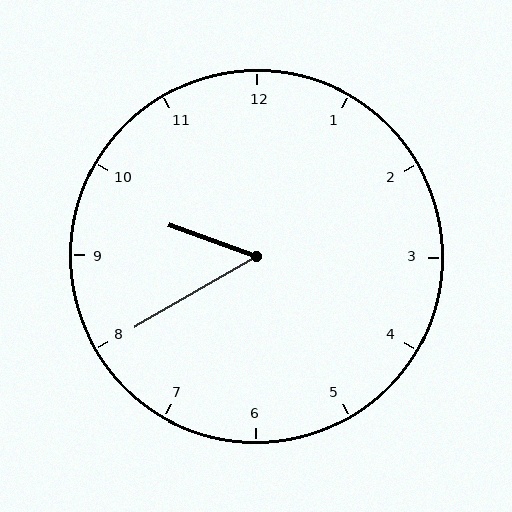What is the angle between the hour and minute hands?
Approximately 50 degrees.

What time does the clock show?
9:40.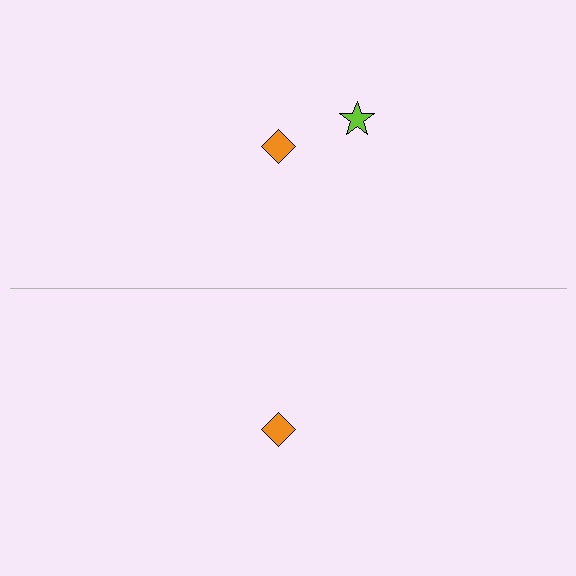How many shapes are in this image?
There are 3 shapes in this image.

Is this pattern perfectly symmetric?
No, the pattern is not perfectly symmetric. A lime star is missing from the bottom side.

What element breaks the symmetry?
A lime star is missing from the bottom side.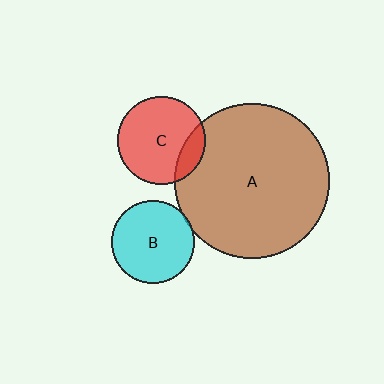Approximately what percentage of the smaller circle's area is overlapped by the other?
Approximately 5%.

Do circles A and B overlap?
Yes.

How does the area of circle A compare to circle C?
Approximately 3.1 times.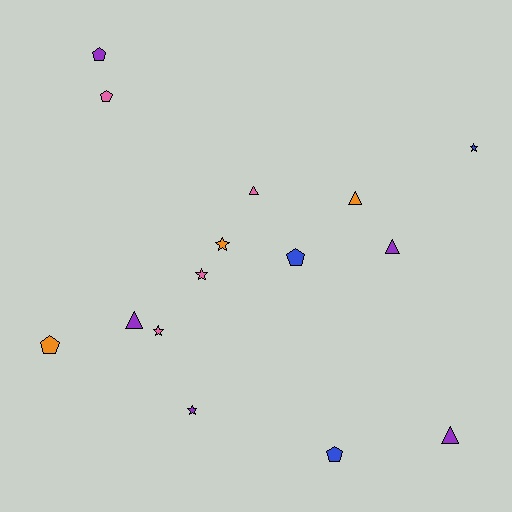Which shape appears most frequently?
Triangle, with 5 objects.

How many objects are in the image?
There are 15 objects.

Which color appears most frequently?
Purple, with 5 objects.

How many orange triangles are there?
There is 1 orange triangle.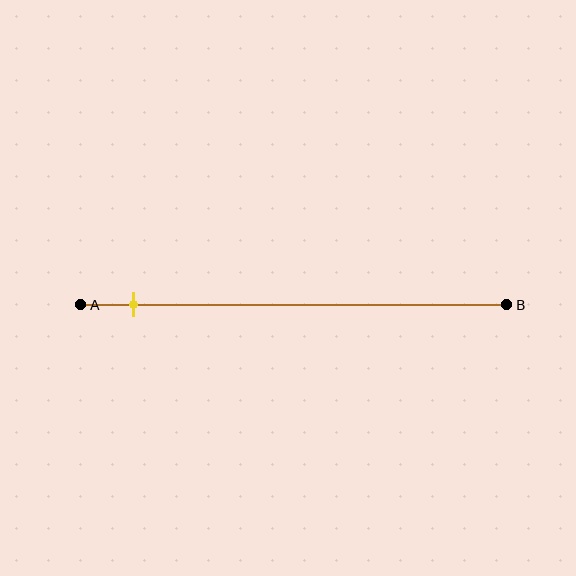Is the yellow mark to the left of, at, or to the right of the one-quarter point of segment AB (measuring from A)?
The yellow mark is to the left of the one-quarter point of segment AB.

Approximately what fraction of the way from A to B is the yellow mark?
The yellow mark is approximately 10% of the way from A to B.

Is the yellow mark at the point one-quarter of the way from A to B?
No, the mark is at about 10% from A, not at the 25% one-quarter point.